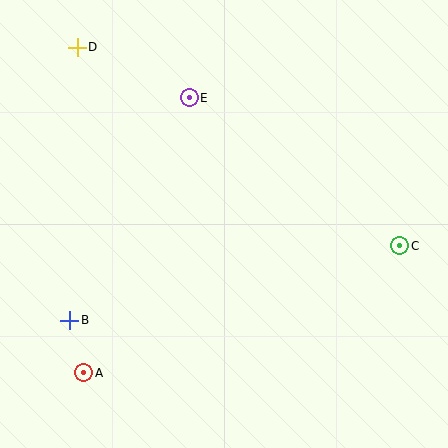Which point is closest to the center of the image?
Point E at (189, 98) is closest to the center.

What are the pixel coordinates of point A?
Point A is at (84, 373).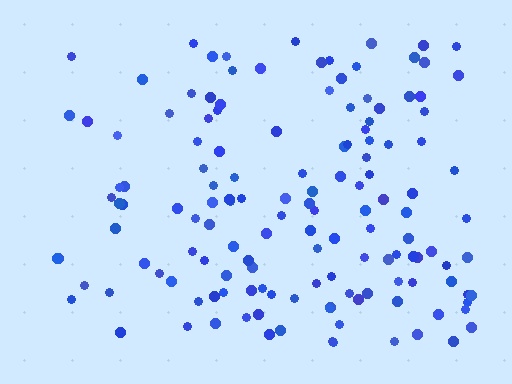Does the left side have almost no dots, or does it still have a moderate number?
Still a moderate number, just noticeably fewer than the right.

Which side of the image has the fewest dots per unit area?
The left.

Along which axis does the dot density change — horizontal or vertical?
Horizontal.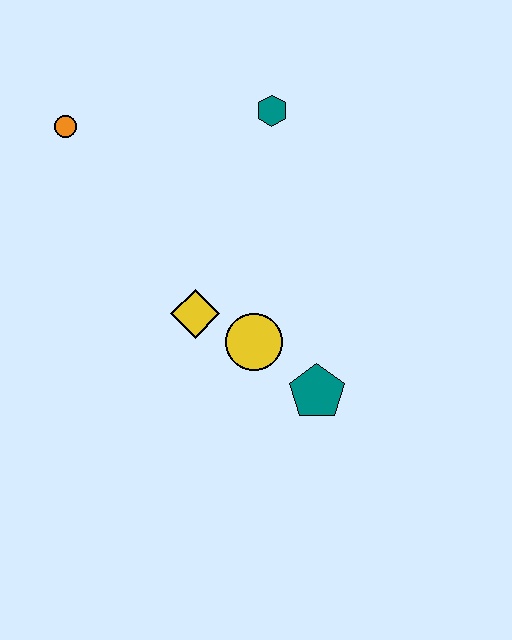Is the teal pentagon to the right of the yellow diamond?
Yes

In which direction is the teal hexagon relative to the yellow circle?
The teal hexagon is above the yellow circle.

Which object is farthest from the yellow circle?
The orange circle is farthest from the yellow circle.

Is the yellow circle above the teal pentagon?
Yes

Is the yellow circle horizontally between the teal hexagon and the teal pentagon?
No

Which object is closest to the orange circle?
The teal hexagon is closest to the orange circle.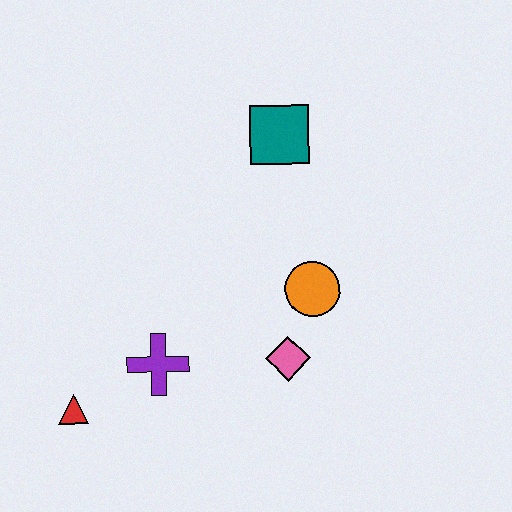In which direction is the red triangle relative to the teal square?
The red triangle is below the teal square.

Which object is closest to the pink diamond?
The orange circle is closest to the pink diamond.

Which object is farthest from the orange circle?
The red triangle is farthest from the orange circle.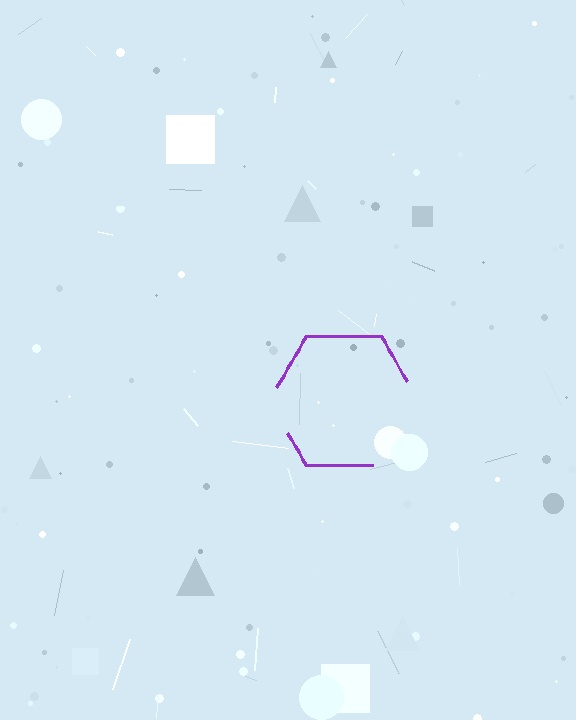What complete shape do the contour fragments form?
The contour fragments form a hexagon.